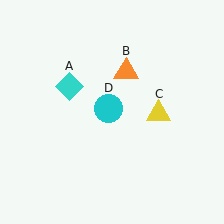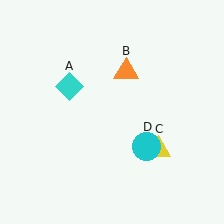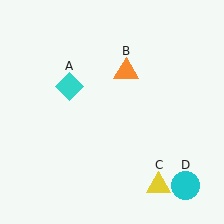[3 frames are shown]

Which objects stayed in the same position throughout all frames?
Cyan diamond (object A) and orange triangle (object B) remained stationary.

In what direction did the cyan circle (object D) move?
The cyan circle (object D) moved down and to the right.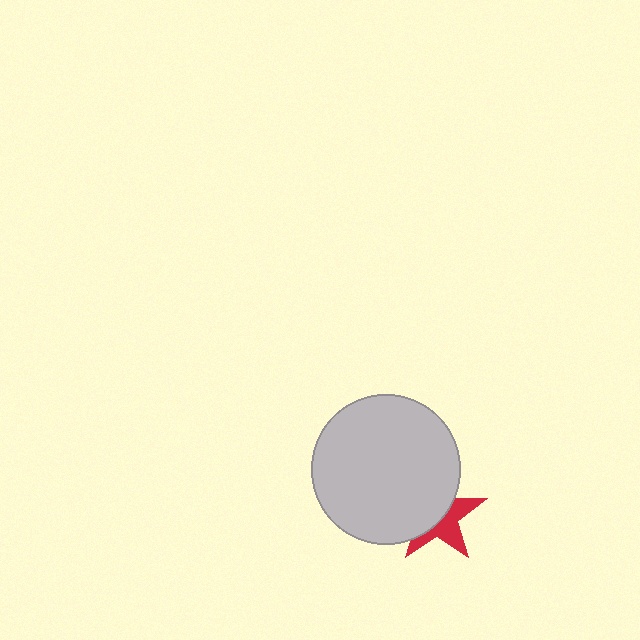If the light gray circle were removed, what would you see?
You would see the complete red star.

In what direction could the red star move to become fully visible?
The red star could move toward the lower-right. That would shift it out from behind the light gray circle entirely.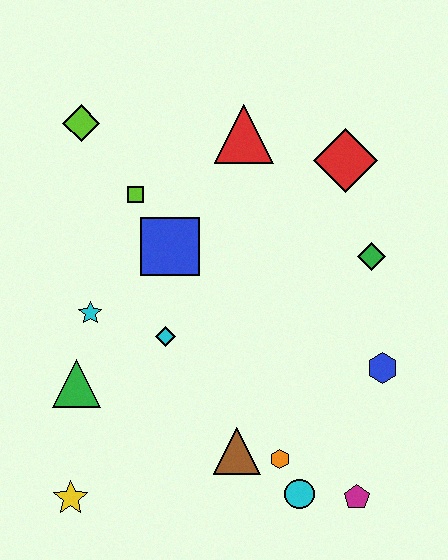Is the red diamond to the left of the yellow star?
No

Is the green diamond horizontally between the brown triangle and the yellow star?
No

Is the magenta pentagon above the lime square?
No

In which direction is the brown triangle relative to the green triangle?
The brown triangle is to the right of the green triangle.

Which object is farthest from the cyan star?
The magenta pentagon is farthest from the cyan star.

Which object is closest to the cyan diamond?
The cyan star is closest to the cyan diamond.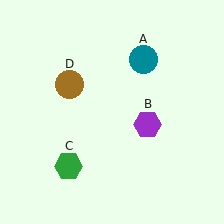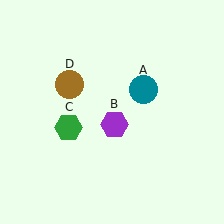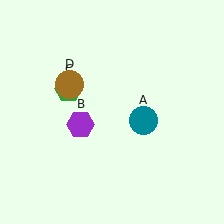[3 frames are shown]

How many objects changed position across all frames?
3 objects changed position: teal circle (object A), purple hexagon (object B), green hexagon (object C).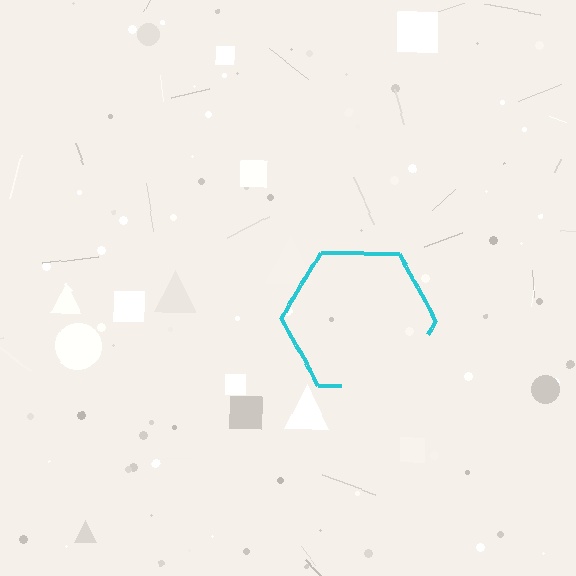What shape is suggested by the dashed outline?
The dashed outline suggests a hexagon.